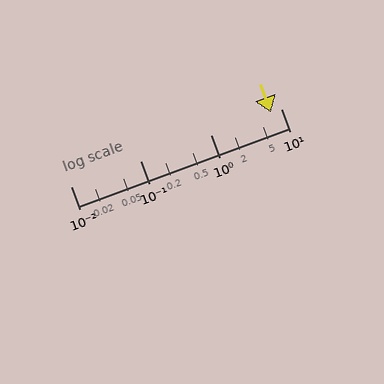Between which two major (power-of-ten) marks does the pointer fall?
The pointer is between 1 and 10.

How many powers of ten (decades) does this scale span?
The scale spans 3 decades, from 0.01 to 10.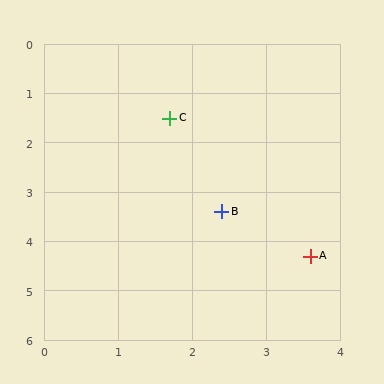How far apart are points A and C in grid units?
Points A and C are about 3.4 grid units apart.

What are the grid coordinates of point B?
Point B is at approximately (2.4, 3.4).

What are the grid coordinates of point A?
Point A is at approximately (3.6, 4.3).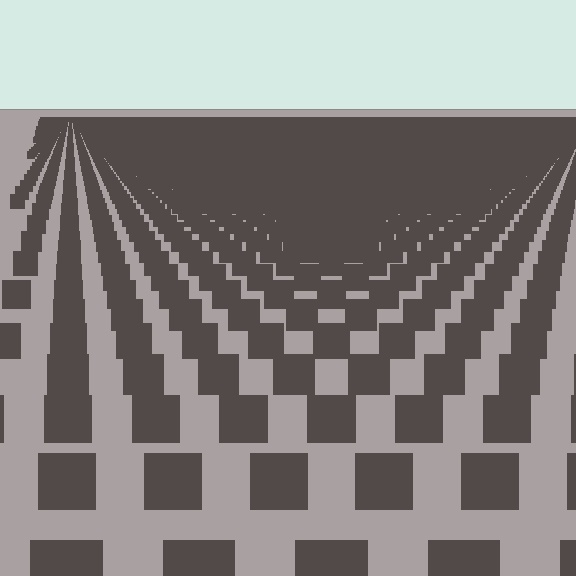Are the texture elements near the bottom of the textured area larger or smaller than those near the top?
Larger. Near the bottom, elements are closer to the viewer and appear at a bigger on-screen size.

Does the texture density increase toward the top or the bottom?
Density increases toward the top.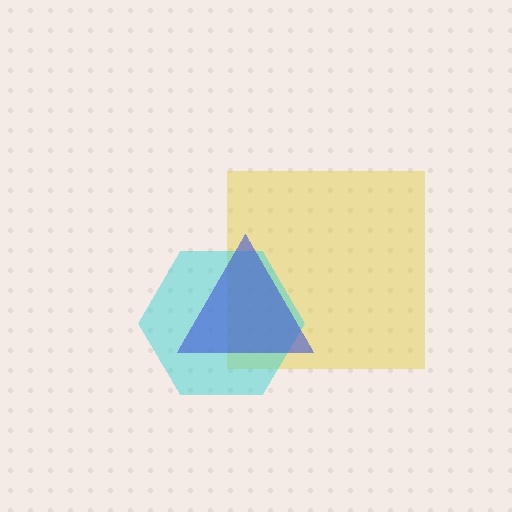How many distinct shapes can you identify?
There are 3 distinct shapes: a yellow square, a cyan hexagon, a blue triangle.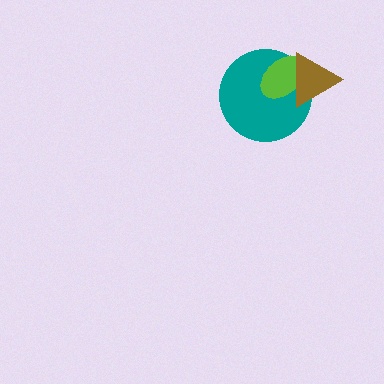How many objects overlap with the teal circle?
2 objects overlap with the teal circle.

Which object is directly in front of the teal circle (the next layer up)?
The lime ellipse is directly in front of the teal circle.